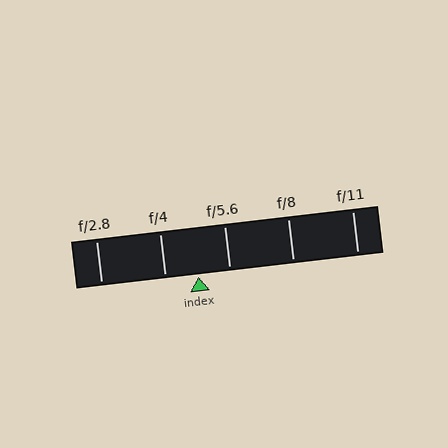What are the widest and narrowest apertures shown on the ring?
The widest aperture shown is f/2.8 and the narrowest is f/11.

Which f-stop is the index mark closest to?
The index mark is closest to f/5.6.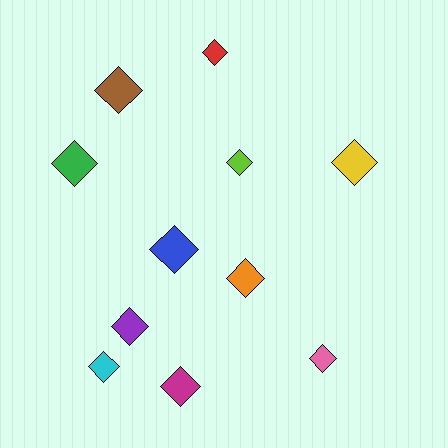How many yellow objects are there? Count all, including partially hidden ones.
There is 1 yellow object.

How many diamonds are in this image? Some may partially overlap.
There are 11 diamonds.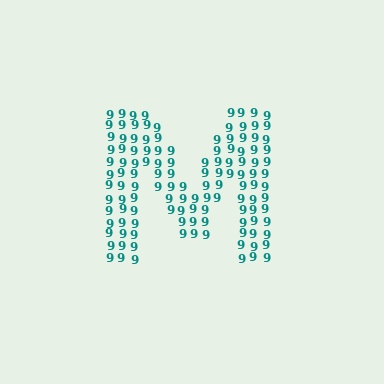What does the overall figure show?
The overall figure shows the letter M.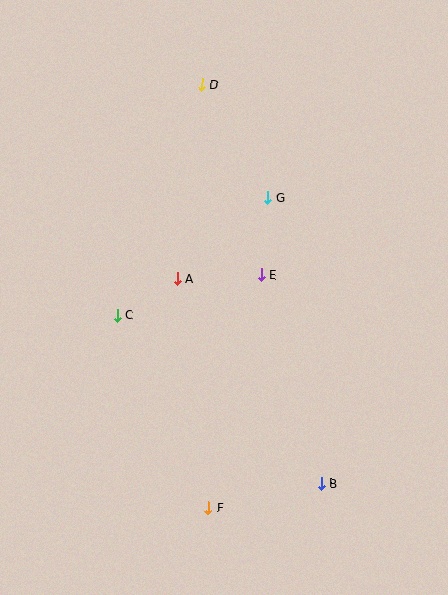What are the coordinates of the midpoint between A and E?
The midpoint between A and E is at (219, 277).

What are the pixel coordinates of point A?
Point A is at (177, 278).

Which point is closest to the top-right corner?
Point D is closest to the top-right corner.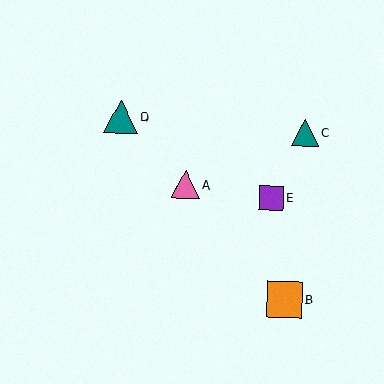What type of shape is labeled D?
Shape D is a teal triangle.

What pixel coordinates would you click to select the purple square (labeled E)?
Click at (271, 198) to select the purple square E.